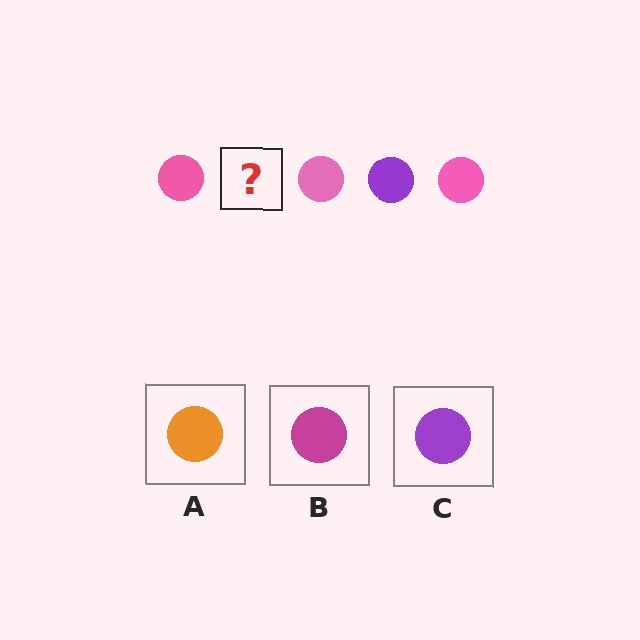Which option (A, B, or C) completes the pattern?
C.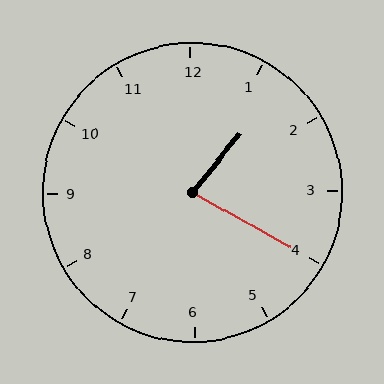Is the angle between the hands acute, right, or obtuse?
It is acute.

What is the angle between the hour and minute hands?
Approximately 80 degrees.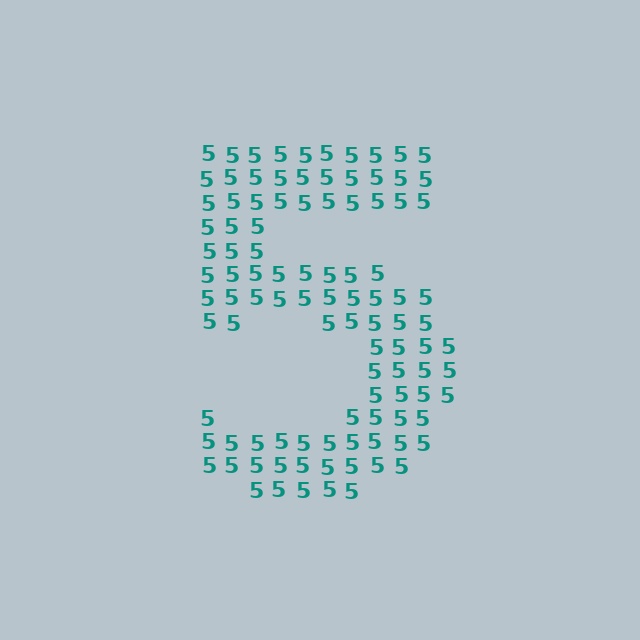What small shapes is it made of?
It is made of small digit 5's.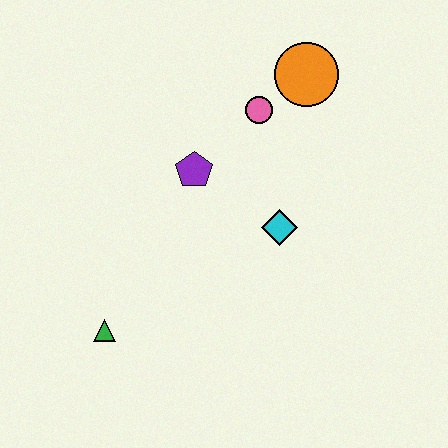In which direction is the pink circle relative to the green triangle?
The pink circle is above the green triangle.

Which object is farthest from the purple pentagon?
The green triangle is farthest from the purple pentagon.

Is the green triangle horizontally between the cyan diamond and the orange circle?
No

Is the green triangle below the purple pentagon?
Yes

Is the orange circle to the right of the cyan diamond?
Yes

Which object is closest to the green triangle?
The purple pentagon is closest to the green triangle.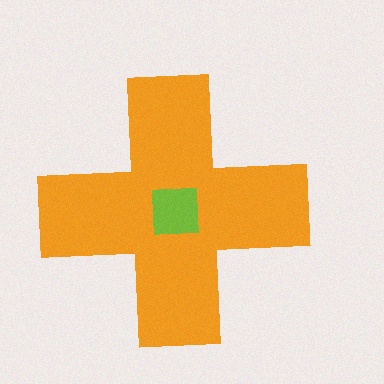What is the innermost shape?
The lime square.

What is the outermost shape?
The orange cross.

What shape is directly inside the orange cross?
The lime square.